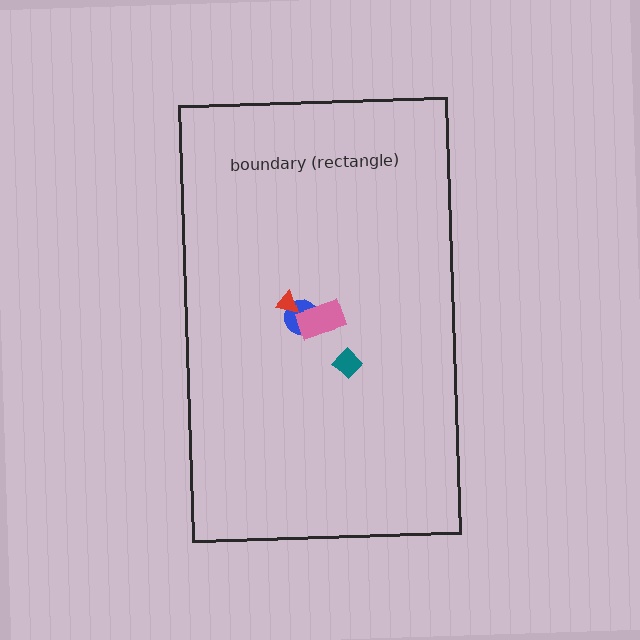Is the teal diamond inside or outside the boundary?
Inside.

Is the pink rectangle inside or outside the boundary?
Inside.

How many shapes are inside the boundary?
4 inside, 0 outside.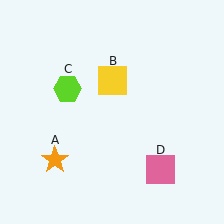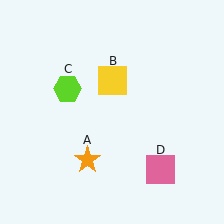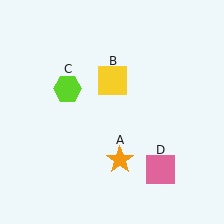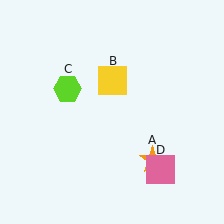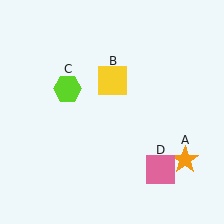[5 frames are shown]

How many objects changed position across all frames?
1 object changed position: orange star (object A).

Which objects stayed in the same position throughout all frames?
Yellow square (object B) and lime hexagon (object C) and pink square (object D) remained stationary.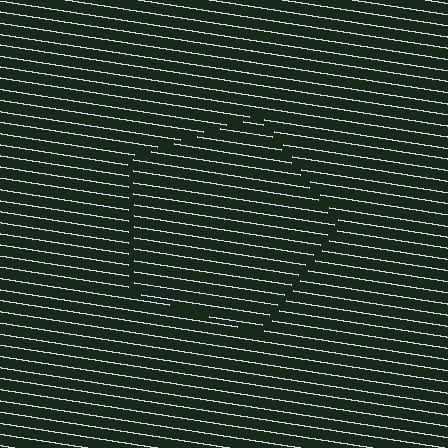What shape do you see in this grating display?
An illusory pentagon. The interior of the shape contains the same grating, shifted by half a period — the contour is defined by the phase discontinuity where line-ends from the inner and outer gratings abut.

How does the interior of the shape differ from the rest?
The interior of the shape contains the same grating, shifted by half a period — the contour is defined by the phase discontinuity where line-ends from the inner and outer gratings abut.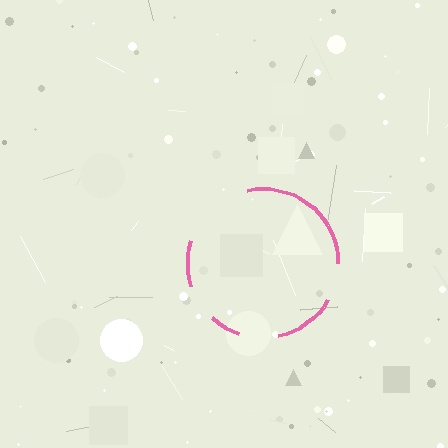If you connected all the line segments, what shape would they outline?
They would outline a circle.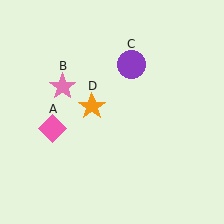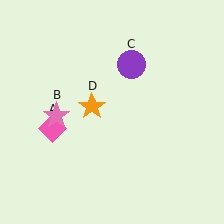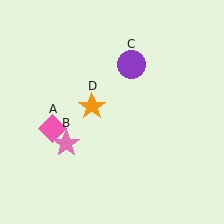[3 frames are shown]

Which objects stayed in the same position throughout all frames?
Pink diamond (object A) and purple circle (object C) and orange star (object D) remained stationary.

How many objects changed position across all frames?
1 object changed position: pink star (object B).